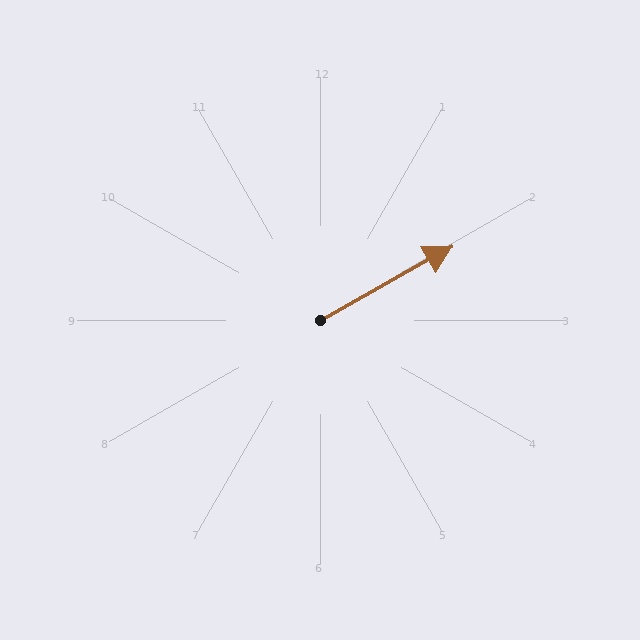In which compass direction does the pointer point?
Northeast.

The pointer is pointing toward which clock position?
Roughly 2 o'clock.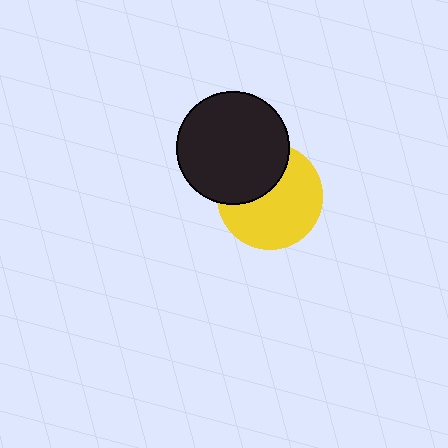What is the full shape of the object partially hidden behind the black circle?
The partially hidden object is a yellow circle.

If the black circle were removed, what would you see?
You would see the complete yellow circle.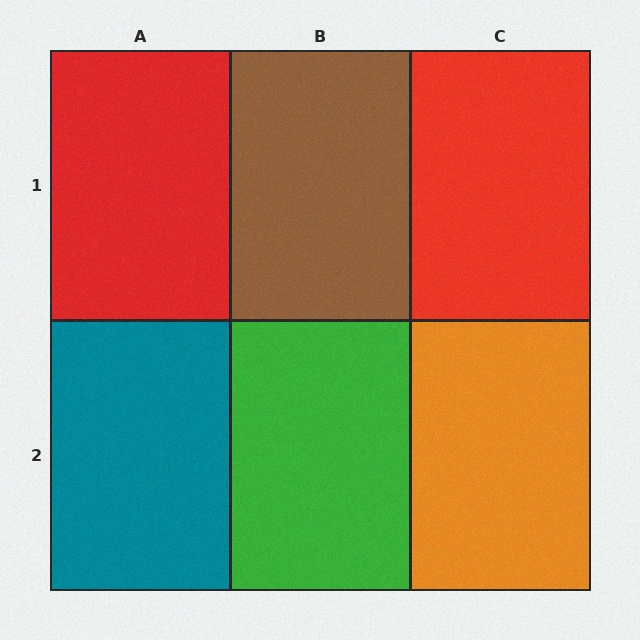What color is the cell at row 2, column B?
Green.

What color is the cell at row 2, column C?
Orange.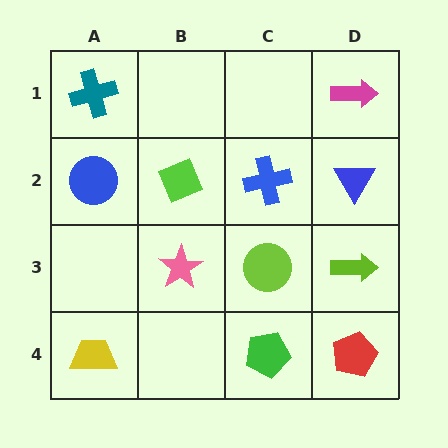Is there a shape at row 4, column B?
No, that cell is empty.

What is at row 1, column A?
A teal cross.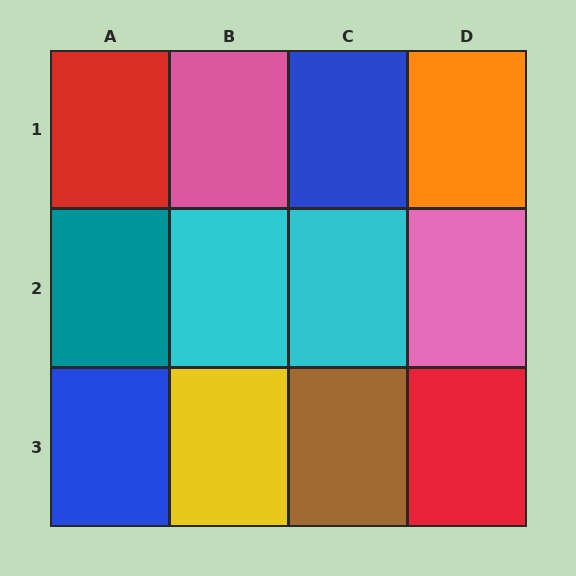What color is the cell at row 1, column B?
Pink.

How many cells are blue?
2 cells are blue.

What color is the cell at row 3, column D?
Red.